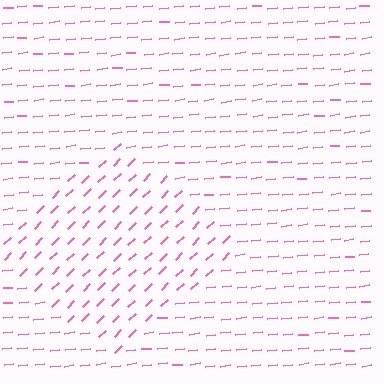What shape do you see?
I see a diamond.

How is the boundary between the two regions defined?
The boundary is defined purely by a change in line orientation (approximately 38 degrees difference). All lines are the same color and thickness.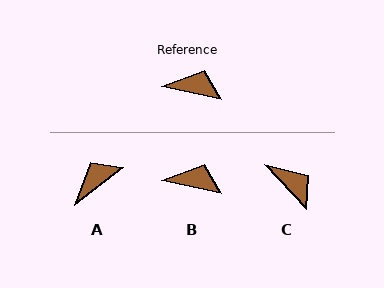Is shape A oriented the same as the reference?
No, it is off by about 50 degrees.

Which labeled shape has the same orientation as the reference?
B.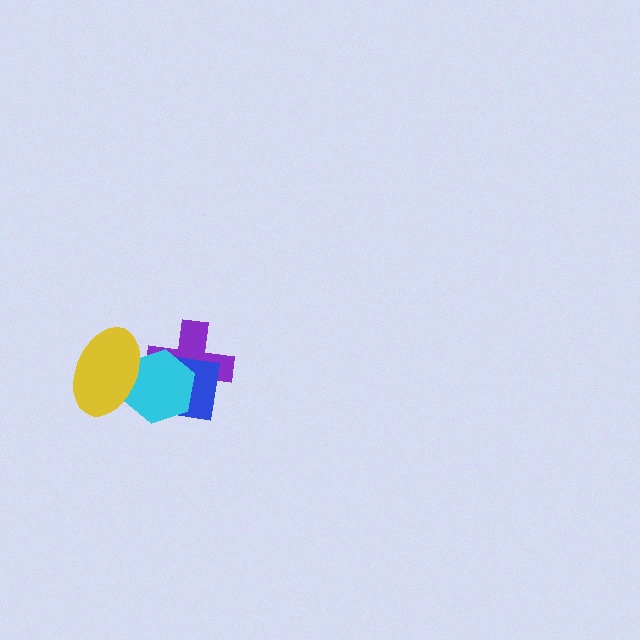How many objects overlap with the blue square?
2 objects overlap with the blue square.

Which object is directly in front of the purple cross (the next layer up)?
The blue square is directly in front of the purple cross.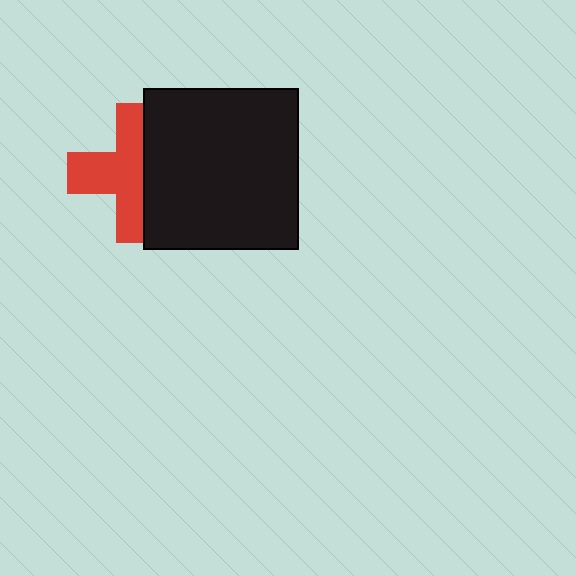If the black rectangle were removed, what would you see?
You would see the complete red cross.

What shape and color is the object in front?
The object in front is a black rectangle.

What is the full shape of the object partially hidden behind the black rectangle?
The partially hidden object is a red cross.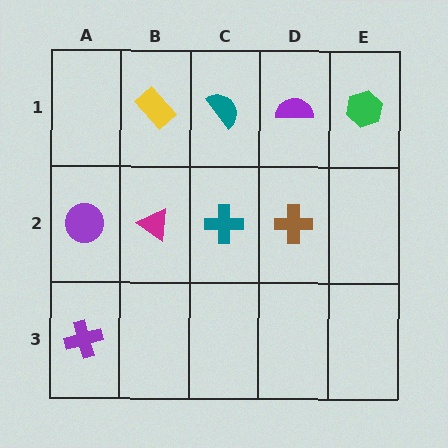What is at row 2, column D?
A brown cross.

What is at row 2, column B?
A magenta triangle.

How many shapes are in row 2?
4 shapes.